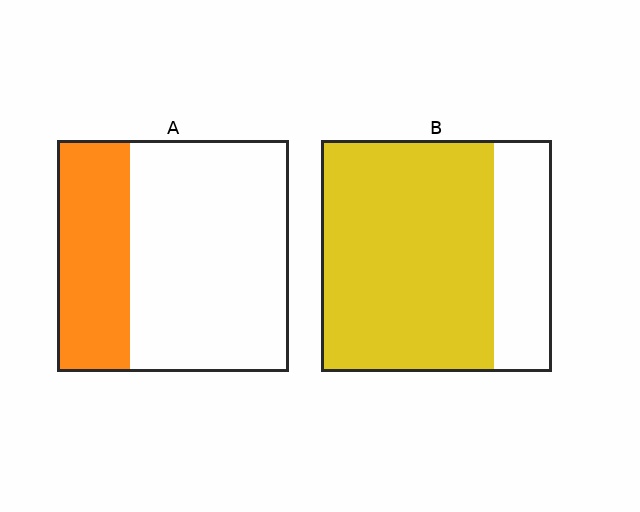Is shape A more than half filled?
No.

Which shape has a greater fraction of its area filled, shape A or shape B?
Shape B.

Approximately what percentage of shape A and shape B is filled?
A is approximately 30% and B is approximately 75%.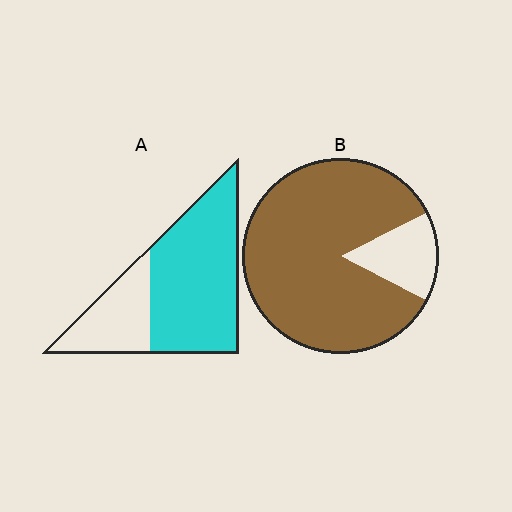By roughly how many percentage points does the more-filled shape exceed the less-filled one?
By roughly 15 percentage points (B over A).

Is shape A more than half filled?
Yes.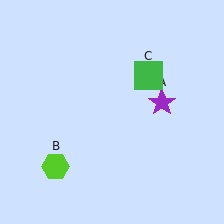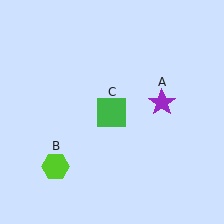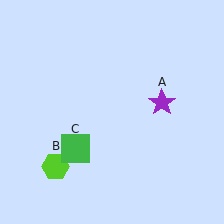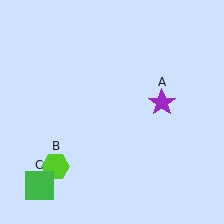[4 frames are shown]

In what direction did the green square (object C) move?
The green square (object C) moved down and to the left.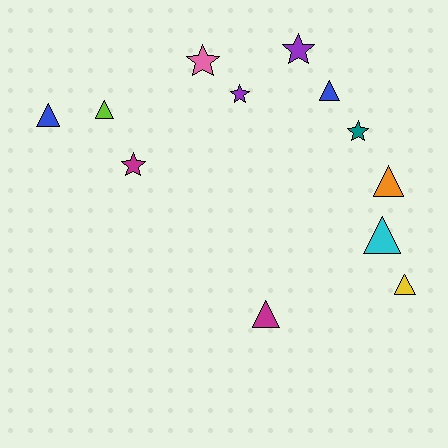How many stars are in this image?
There are 5 stars.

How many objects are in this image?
There are 12 objects.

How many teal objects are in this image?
There is 1 teal object.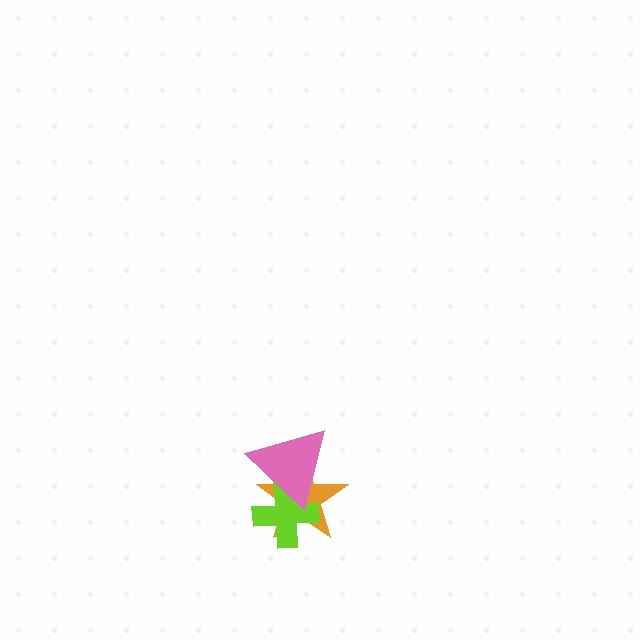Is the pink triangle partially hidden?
No, no other shape covers it.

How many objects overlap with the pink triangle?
2 objects overlap with the pink triangle.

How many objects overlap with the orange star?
2 objects overlap with the orange star.